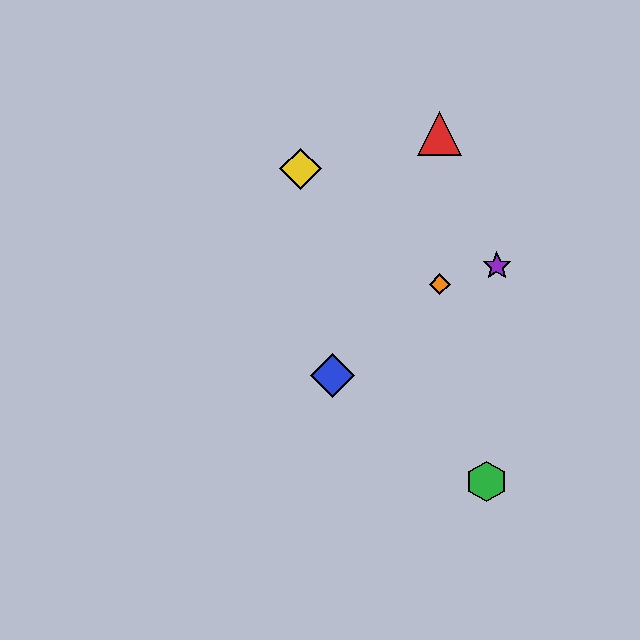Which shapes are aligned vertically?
The red triangle, the orange diamond are aligned vertically.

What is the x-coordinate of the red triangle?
The red triangle is at x≈440.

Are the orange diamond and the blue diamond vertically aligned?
No, the orange diamond is at x≈440 and the blue diamond is at x≈332.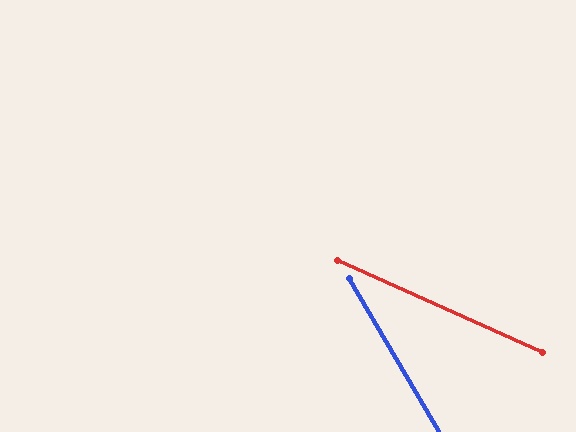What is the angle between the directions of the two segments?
Approximately 35 degrees.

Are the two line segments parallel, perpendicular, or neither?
Neither parallel nor perpendicular — they differ by about 35°.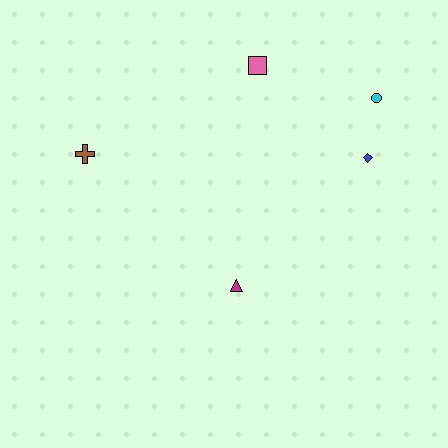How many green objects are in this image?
There are no green objects.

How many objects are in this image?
There are 5 objects.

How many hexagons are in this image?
There are no hexagons.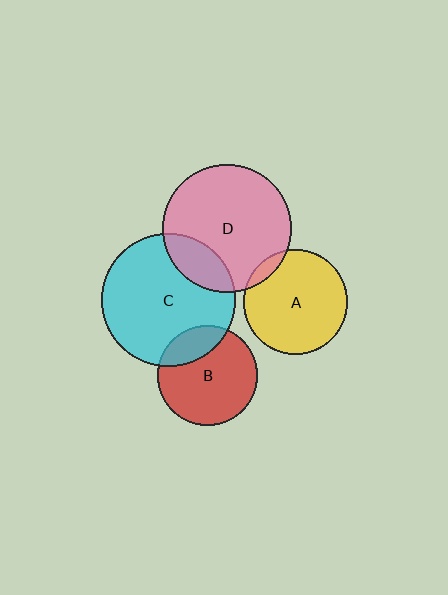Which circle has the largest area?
Circle C (cyan).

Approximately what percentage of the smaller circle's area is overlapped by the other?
Approximately 20%.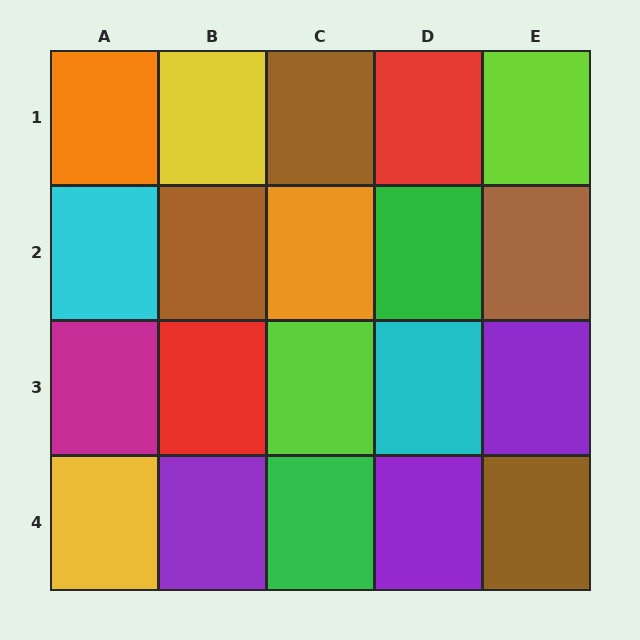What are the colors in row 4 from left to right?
Yellow, purple, green, purple, brown.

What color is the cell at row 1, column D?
Red.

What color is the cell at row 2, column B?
Brown.